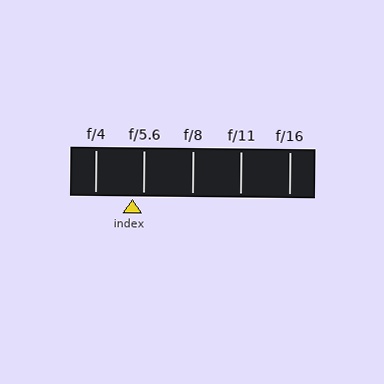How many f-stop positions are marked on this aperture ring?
There are 5 f-stop positions marked.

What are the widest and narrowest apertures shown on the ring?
The widest aperture shown is f/4 and the narrowest is f/16.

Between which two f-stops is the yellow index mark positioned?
The index mark is between f/4 and f/5.6.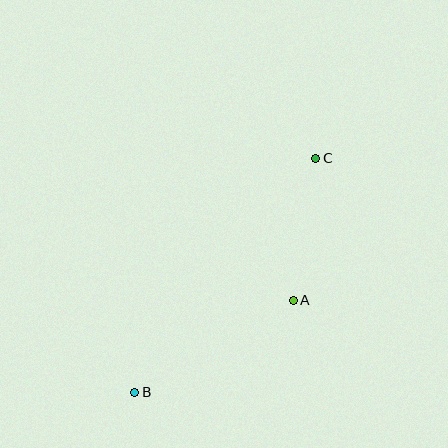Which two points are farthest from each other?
Points B and C are farthest from each other.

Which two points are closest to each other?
Points A and C are closest to each other.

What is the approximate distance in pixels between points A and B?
The distance between A and B is approximately 183 pixels.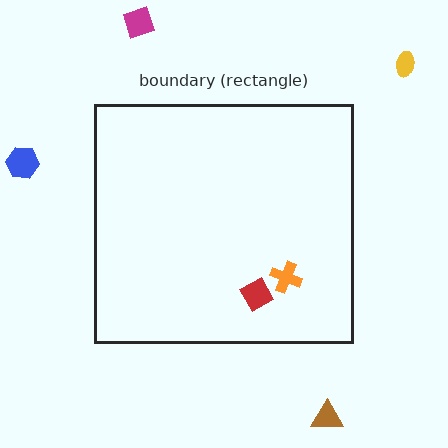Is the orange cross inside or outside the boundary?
Inside.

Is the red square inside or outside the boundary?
Inside.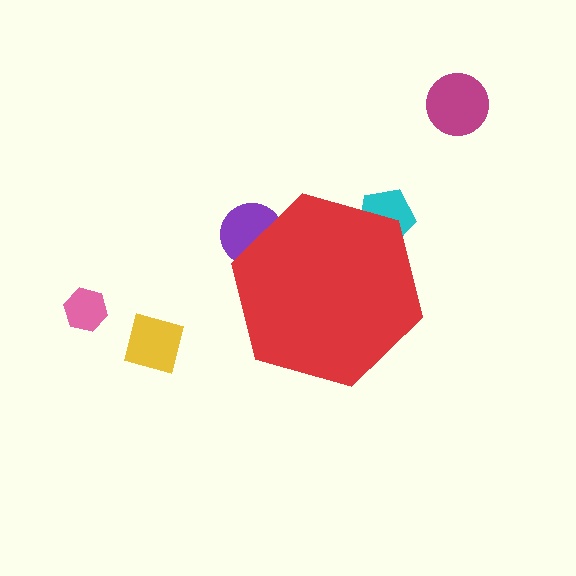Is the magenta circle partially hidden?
No, the magenta circle is fully visible.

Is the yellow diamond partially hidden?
No, the yellow diamond is fully visible.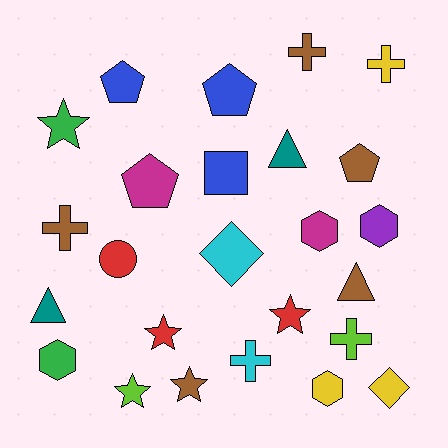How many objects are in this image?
There are 25 objects.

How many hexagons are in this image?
There are 4 hexagons.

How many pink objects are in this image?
There are no pink objects.